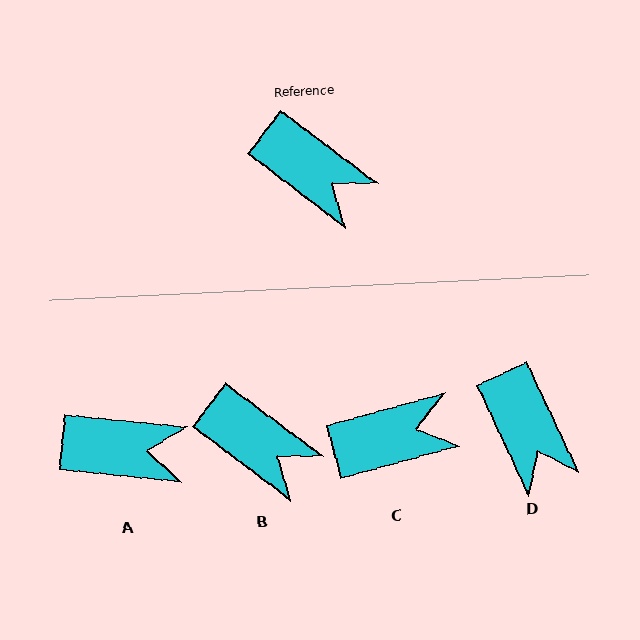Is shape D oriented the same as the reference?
No, it is off by about 28 degrees.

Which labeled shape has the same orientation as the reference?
B.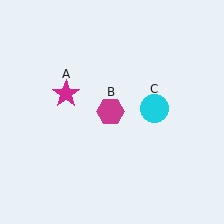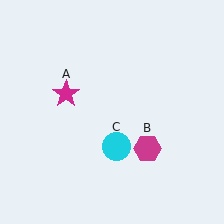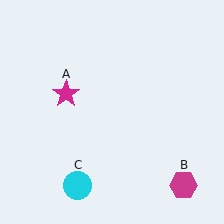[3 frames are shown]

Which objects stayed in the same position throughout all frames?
Magenta star (object A) remained stationary.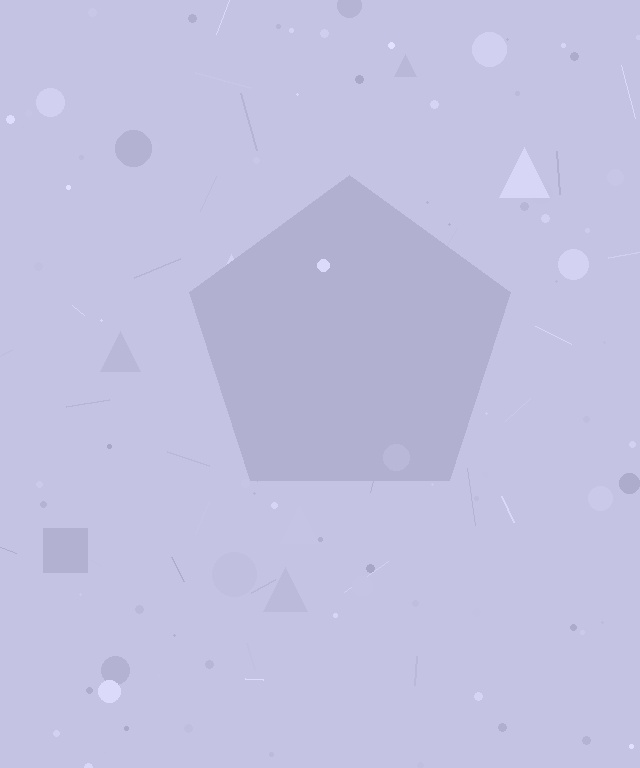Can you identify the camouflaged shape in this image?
The camouflaged shape is a pentagon.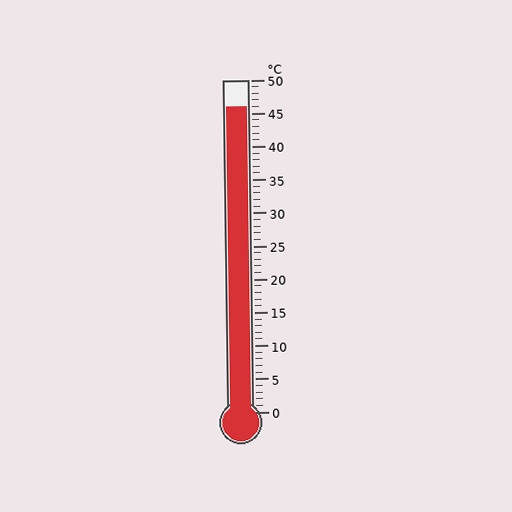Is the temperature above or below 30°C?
The temperature is above 30°C.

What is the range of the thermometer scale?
The thermometer scale ranges from 0°C to 50°C.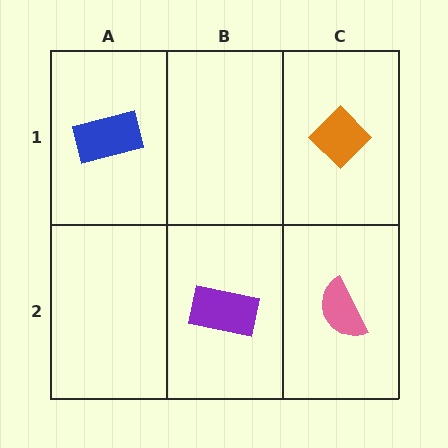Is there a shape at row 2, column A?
No, that cell is empty.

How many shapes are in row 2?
2 shapes.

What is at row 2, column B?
A purple rectangle.